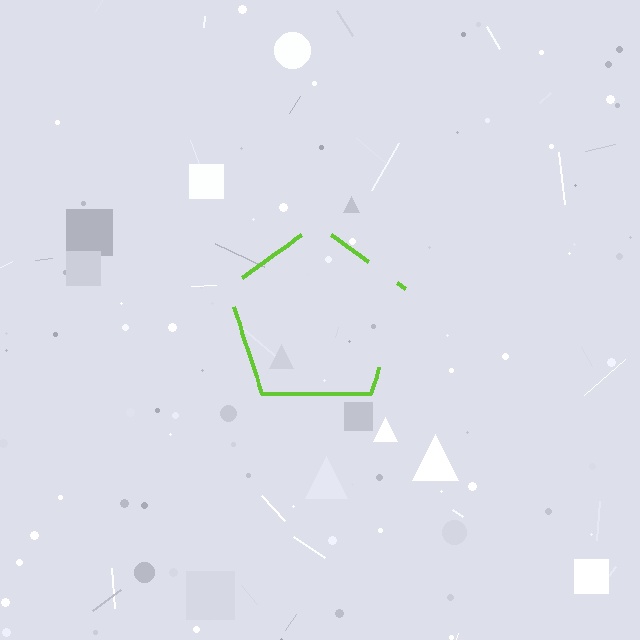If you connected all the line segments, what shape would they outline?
They would outline a pentagon.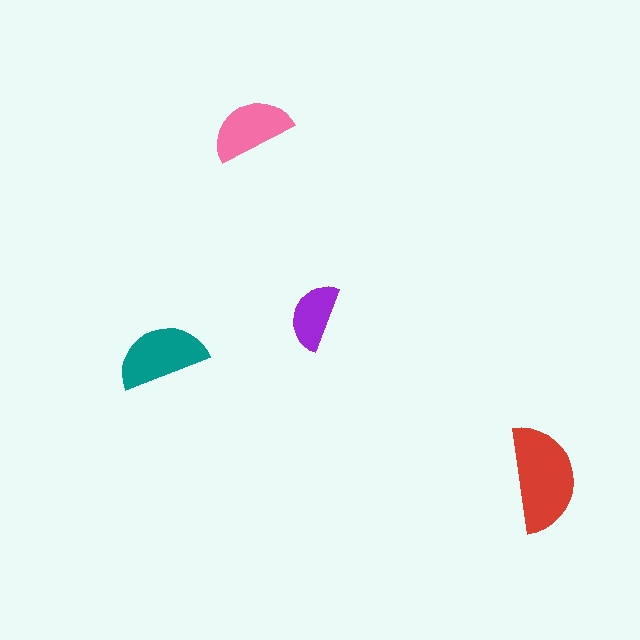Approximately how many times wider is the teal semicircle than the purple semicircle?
About 1.5 times wider.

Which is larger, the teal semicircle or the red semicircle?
The red one.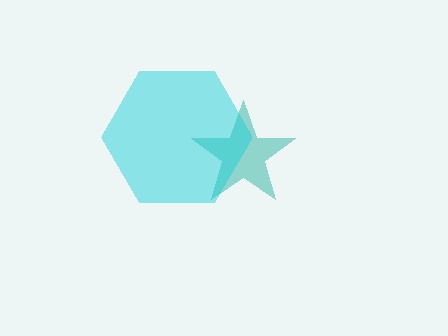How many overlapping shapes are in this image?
There are 2 overlapping shapes in the image.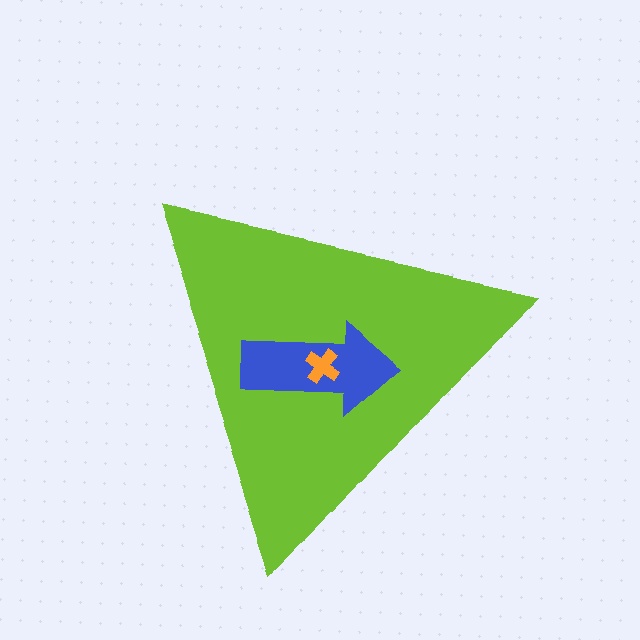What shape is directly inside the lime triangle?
The blue arrow.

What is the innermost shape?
The orange cross.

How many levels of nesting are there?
3.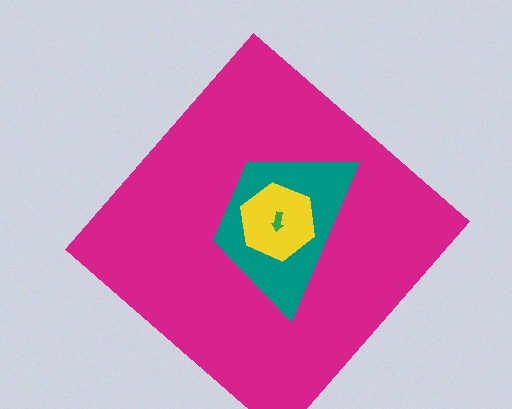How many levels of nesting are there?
4.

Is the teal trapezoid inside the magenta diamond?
Yes.